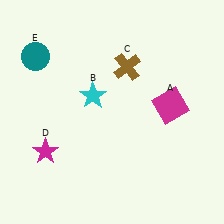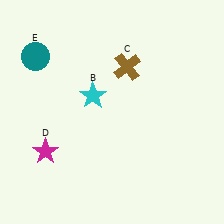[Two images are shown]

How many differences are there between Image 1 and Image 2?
There is 1 difference between the two images.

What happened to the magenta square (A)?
The magenta square (A) was removed in Image 2. It was in the top-right area of Image 1.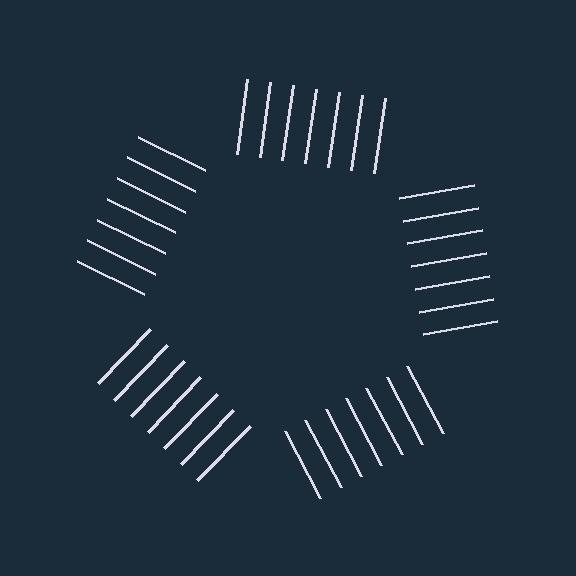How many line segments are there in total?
35 — 7 along each of the 5 edges.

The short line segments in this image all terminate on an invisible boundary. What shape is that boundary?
An illusory pentagon — the line segments terminate on its edges but no continuous stroke is drawn.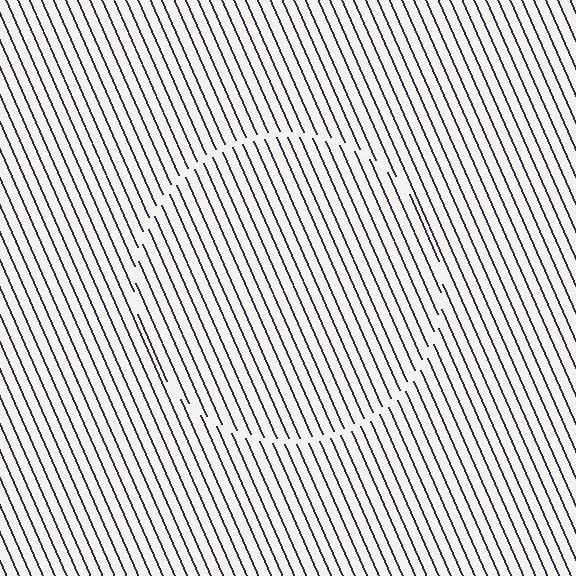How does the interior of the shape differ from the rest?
The interior of the shape contains the same grating, shifted by half a period — the contour is defined by the phase discontinuity where line-ends from the inner and outer gratings abut.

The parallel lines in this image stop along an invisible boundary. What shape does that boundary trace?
An illusory circle. The interior of the shape contains the same grating, shifted by half a period — the contour is defined by the phase discontinuity where line-ends from the inner and outer gratings abut.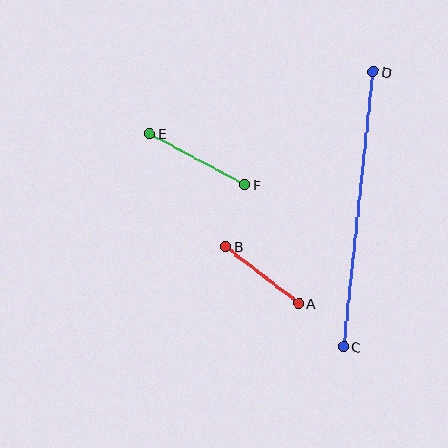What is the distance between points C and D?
The distance is approximately 276 pixels.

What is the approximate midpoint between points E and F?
The midpoint is at approximately (197, 159) pixels.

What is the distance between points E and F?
The distance is approximately 107 pixels.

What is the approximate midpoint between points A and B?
The midpoint is at approximately (262, 275) pixels.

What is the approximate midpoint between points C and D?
The midpoint is at approximately (358, 209) pixels.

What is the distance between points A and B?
The distance is approximately 92 pixels.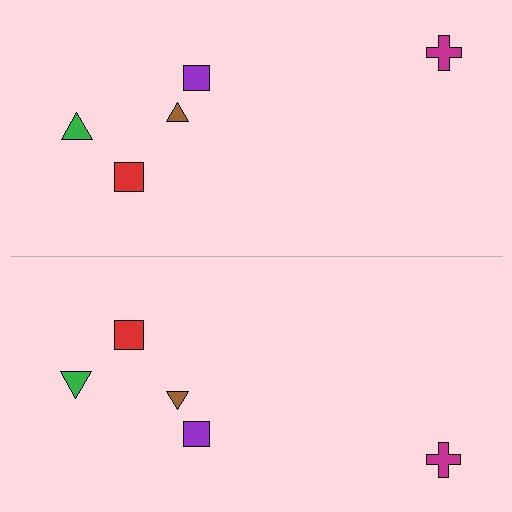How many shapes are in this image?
There are 10 shapes in this image.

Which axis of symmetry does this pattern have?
The pattern has a horizontal axis of symmetry running through the center of the image.